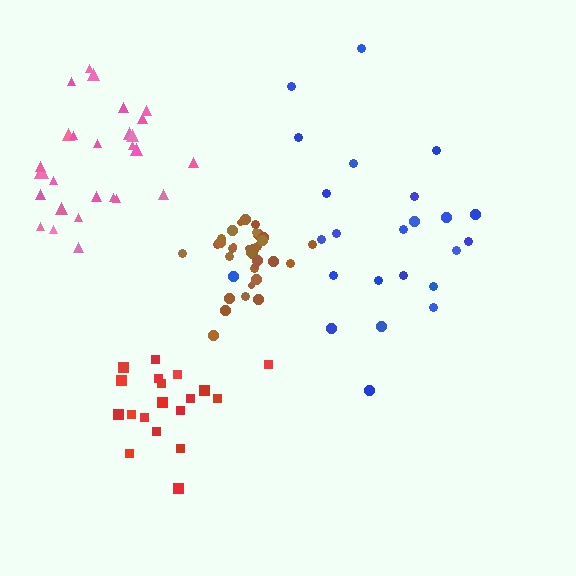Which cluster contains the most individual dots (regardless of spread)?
Brown (33).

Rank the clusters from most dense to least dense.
brown, pink, red, blue.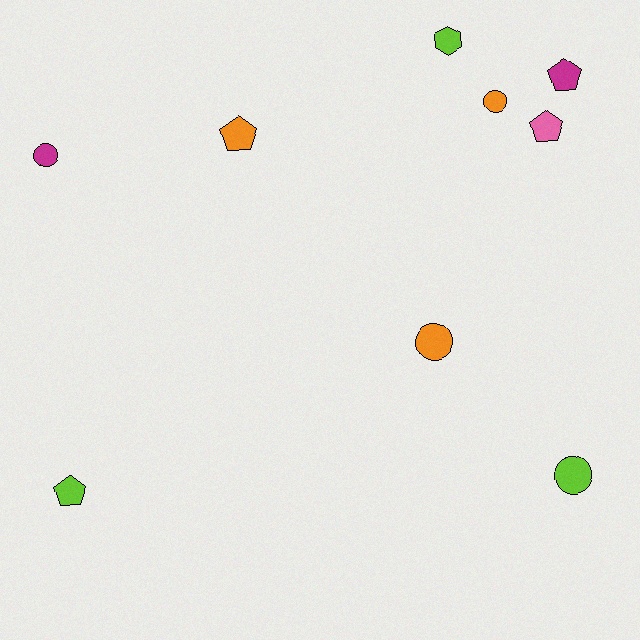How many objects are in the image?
There are 9 objects.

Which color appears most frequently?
Lime, with 3 objects.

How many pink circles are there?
There are no pink circles.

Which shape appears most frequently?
Circle, with 4 objects.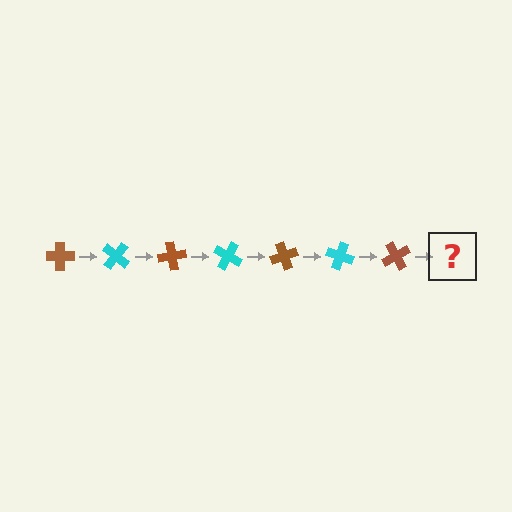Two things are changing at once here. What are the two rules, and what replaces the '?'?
The two rules are that it rotates 40 degrees each step and the color cycles through brown and cyan. The '?' should be a cyan cross, rotated 280 degrees from the start.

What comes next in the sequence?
The next element should be a cyan cross, rotated 280 degrees from the start.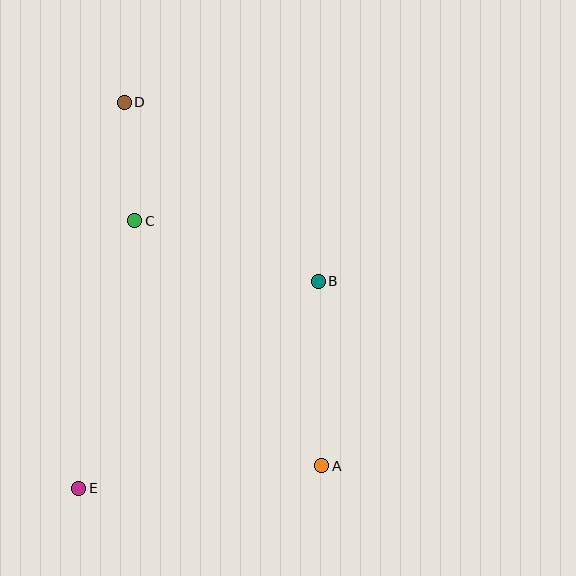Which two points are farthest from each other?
Points A and D are farthest from each other.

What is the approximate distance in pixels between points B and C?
The distance between B and C is approximately 193 pixels.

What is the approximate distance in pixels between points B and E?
The distance between B and E is approximately 316 pixels.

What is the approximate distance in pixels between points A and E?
The distance between A and E is approximately 244 pixels.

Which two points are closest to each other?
Points C and D are closest to each other.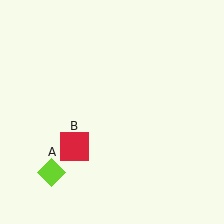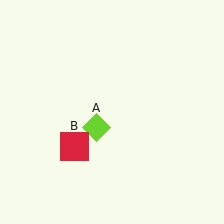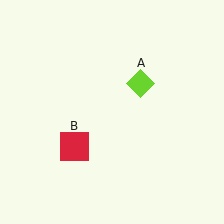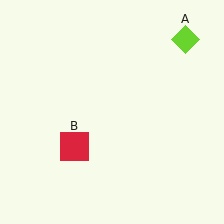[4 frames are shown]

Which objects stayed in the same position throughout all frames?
Red square (object B) remained stationary.